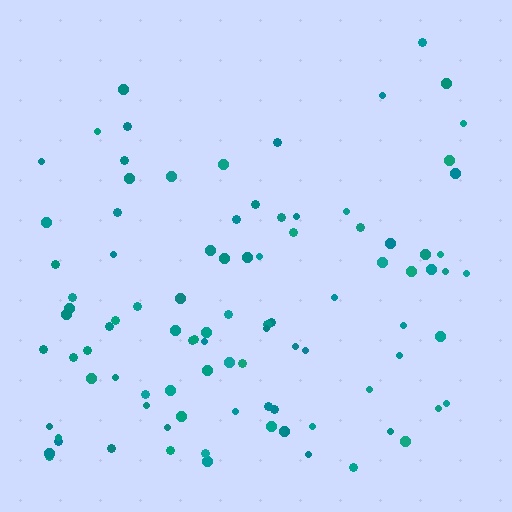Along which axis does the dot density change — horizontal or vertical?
Vertical.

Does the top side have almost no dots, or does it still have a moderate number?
Still a moderate number, just noticeably fewer than the bottom.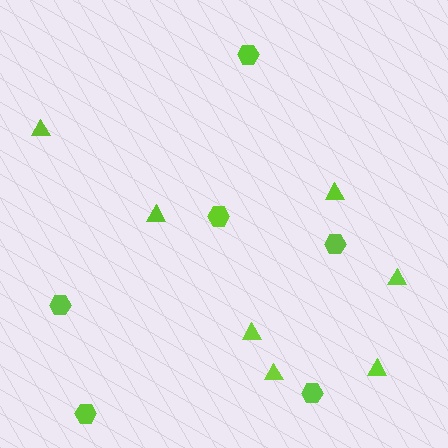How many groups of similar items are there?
There are 2 groups: one group of triangles (7) and one group of hexagons (6).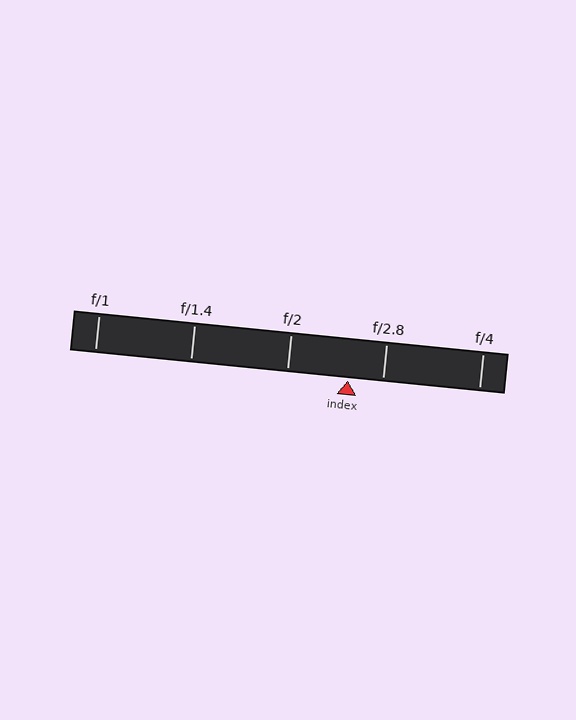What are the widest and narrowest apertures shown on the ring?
The widest aperture shown is f/1 and the narrowest is f/4.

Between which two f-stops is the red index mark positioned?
The index mark is between f/2 and f/2.8.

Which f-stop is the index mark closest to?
The index mark is closest to f/2.8.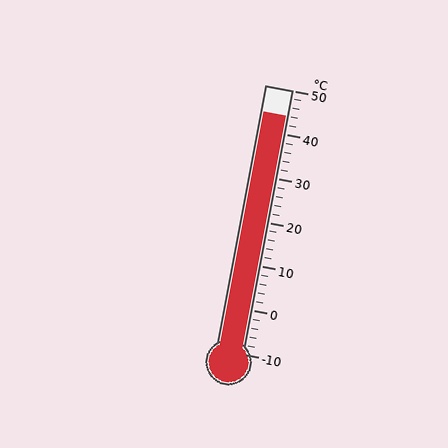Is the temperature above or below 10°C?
The temperature is above 10°C.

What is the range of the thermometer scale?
The thermometer scale ranges from -10°C to 50°C.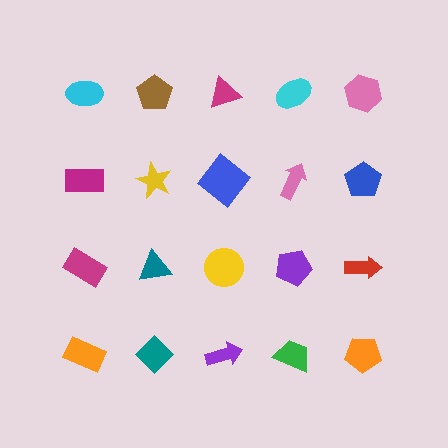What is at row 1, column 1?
A cyan ellipse.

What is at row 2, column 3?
A blue diamond.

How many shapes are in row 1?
5 shapes.